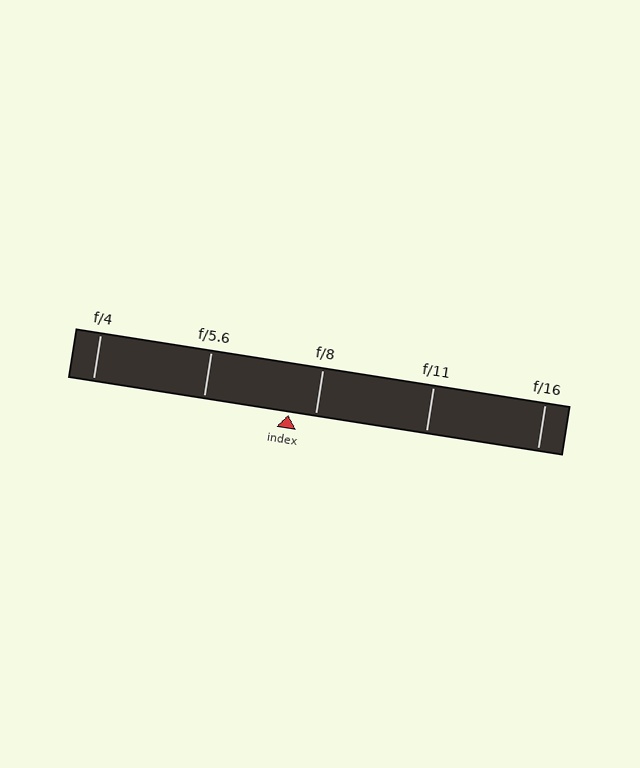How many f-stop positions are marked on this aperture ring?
There are 5 f-stop positions marked.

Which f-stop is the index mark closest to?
The index mark is closest to f/8.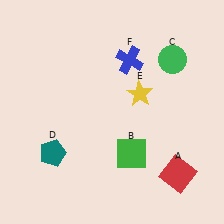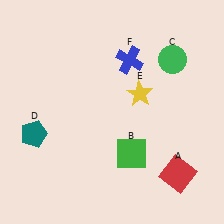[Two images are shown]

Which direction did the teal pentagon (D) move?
The teal pentagon (D) moved up.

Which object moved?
The teal pentagon (D) moved up.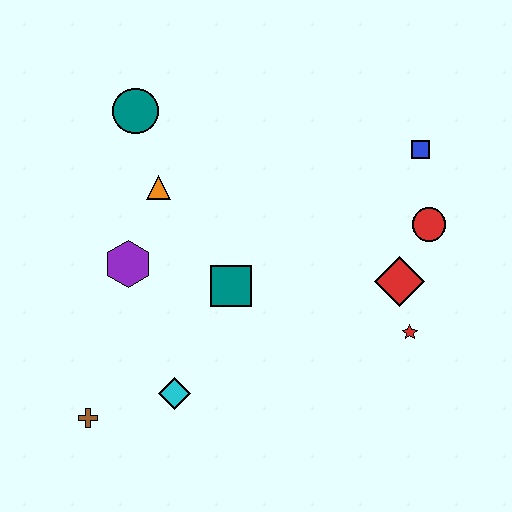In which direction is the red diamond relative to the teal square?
The red diamond is to the right of the teal square.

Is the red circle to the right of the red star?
Yes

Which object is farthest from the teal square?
The blue square is farthest from the teal square.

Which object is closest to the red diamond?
The red star is closest to the red diamond.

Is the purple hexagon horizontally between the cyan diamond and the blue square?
No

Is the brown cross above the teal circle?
No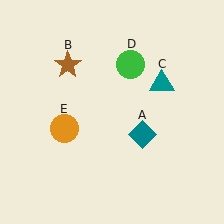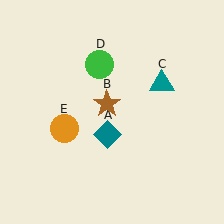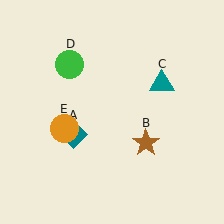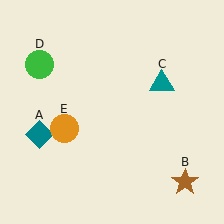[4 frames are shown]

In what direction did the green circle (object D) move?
The green circle (object D) moved left.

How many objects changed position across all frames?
3 objects changed position: teal diamond (object A), brown star (object B), green circle (object D).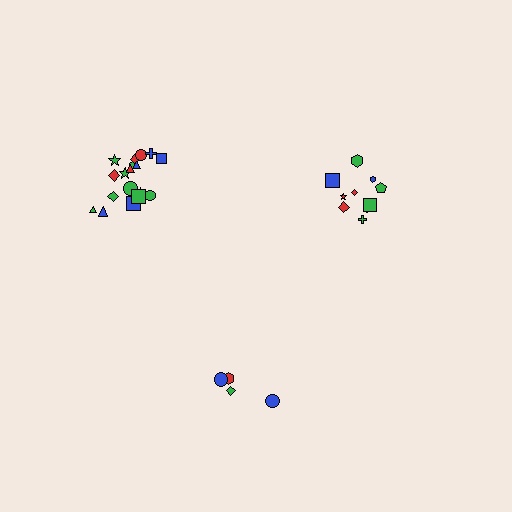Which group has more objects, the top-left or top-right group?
The top-left group.